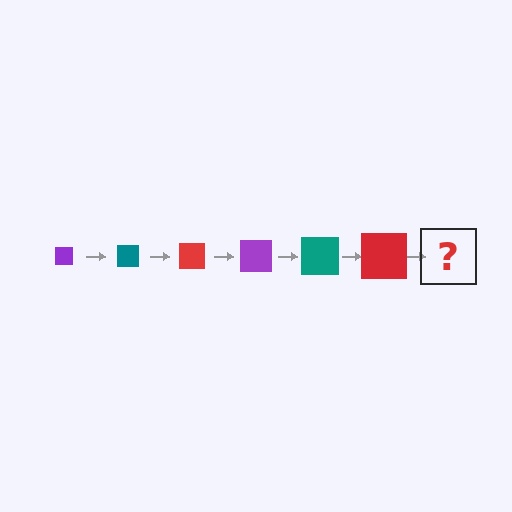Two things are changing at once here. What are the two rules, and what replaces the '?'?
The two rules are that the square grows larger each step and the color cycles through purple, teal, and red. The '?' should be a purple square, larger than the previous one.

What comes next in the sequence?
The next element should be a purple square, larger than the previous one.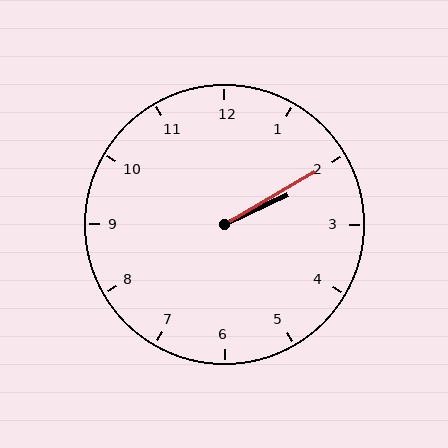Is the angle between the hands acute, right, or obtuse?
It is acute.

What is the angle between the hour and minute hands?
Approximately 5 degrees.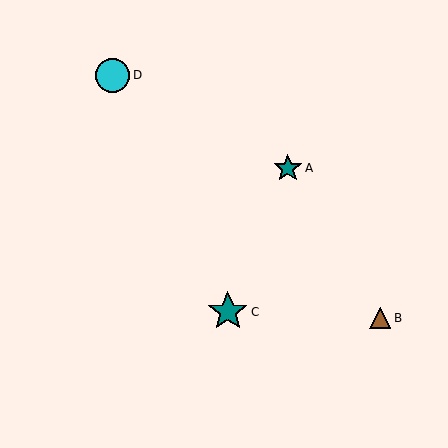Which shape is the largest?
The teal star (labeled C) is the largest.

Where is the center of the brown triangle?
The center of the brown triangle is at (380, 318).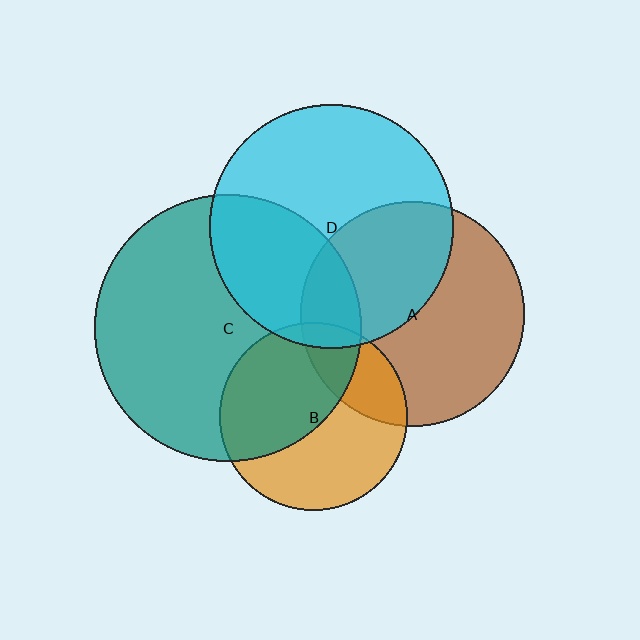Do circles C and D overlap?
Yes.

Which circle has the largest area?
Circle C (teal).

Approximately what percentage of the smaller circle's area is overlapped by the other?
Approximately 35%.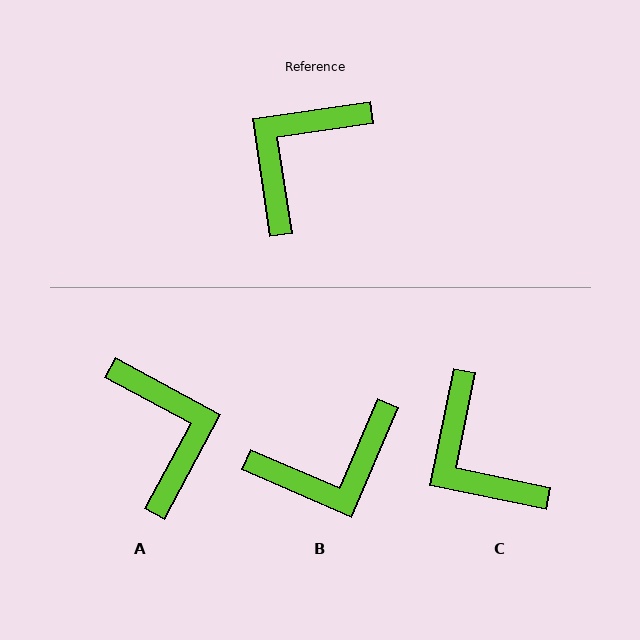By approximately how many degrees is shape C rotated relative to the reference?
Approximately 70 degrees counter-clockwise.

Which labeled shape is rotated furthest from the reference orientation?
B, about 148 degrees away.